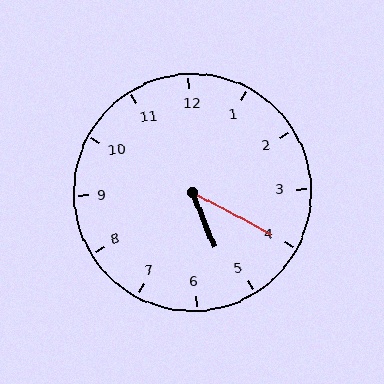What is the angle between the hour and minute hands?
Approximately 40 degrees.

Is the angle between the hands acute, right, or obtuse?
It is acute.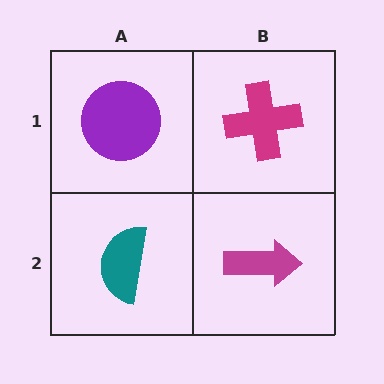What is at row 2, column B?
A magenta arrow.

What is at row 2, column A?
A teal semicircle.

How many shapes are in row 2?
2 shapes.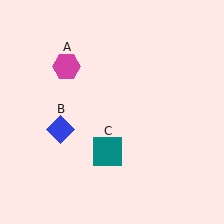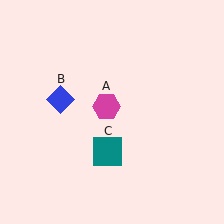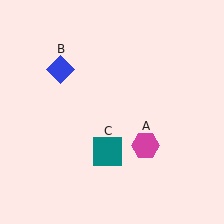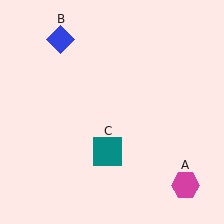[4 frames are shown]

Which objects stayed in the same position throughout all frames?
Teal square (object C) remained stationary.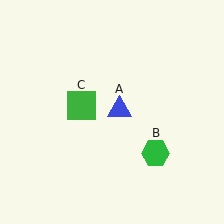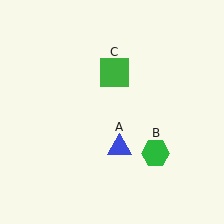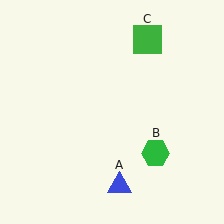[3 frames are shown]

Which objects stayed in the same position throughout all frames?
Green hexagon (object B) remained stationary.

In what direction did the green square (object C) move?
The green square (object C) moved up and to the right.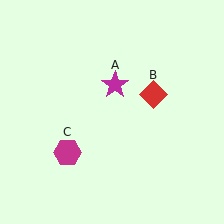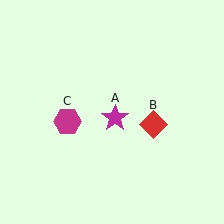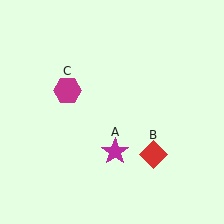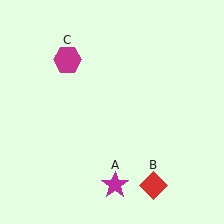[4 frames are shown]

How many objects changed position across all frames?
3 objects changed position: magenta star (object A), red diamond (object B), magenta hexagon (object C).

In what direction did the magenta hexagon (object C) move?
The magenta hexagon (object C) moved up.